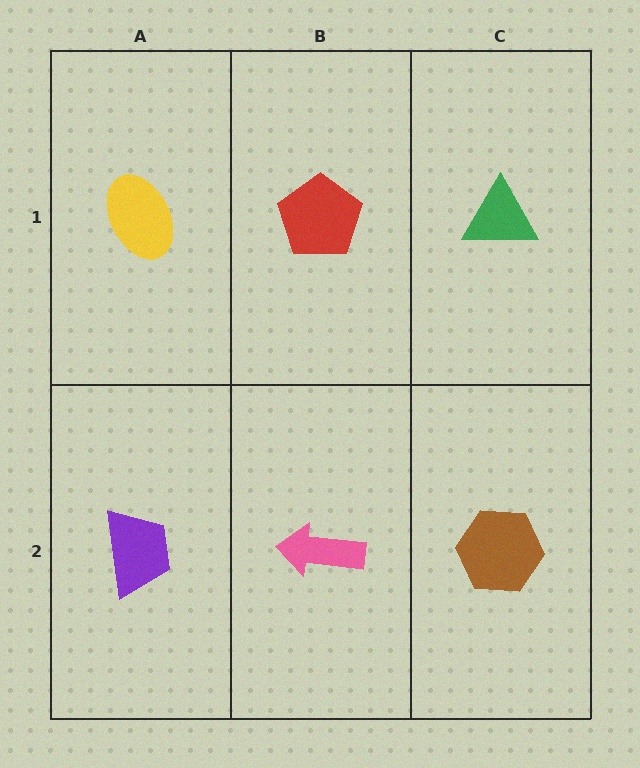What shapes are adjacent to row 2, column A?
A yellow ellipse (row 1, column A), a pink arrow (row 2, column B).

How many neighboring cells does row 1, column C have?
2.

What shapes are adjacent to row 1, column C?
A brown hexagon (row 2, column C), a red pentagon (row 1, column B).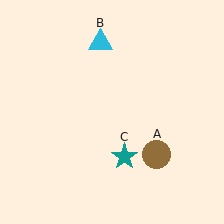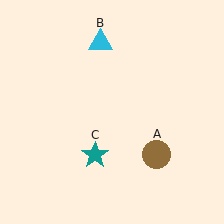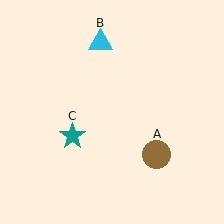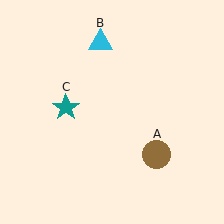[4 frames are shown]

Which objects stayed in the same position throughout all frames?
Brown circle (object A) and cyan triangle (object B) remained stationary.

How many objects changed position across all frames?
1 object changed position: teal star (object C).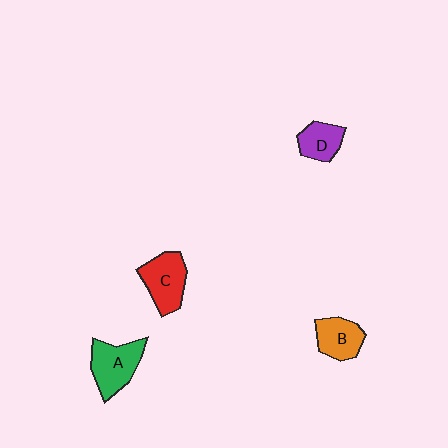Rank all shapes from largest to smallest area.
From largest to smallest: A (green), C (red), B (orange), D (purple).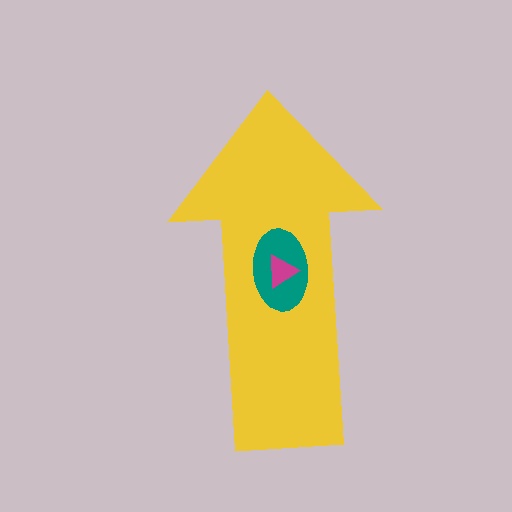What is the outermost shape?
The yellow arrow.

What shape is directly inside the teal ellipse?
The magenta triangle.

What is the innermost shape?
The magenta triangle.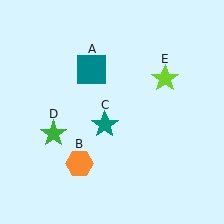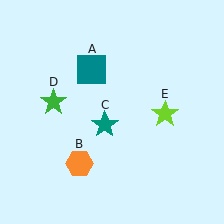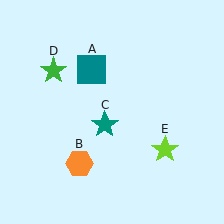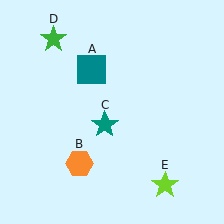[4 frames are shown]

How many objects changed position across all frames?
2 objects changed position: green star (object D), lime star (object E).